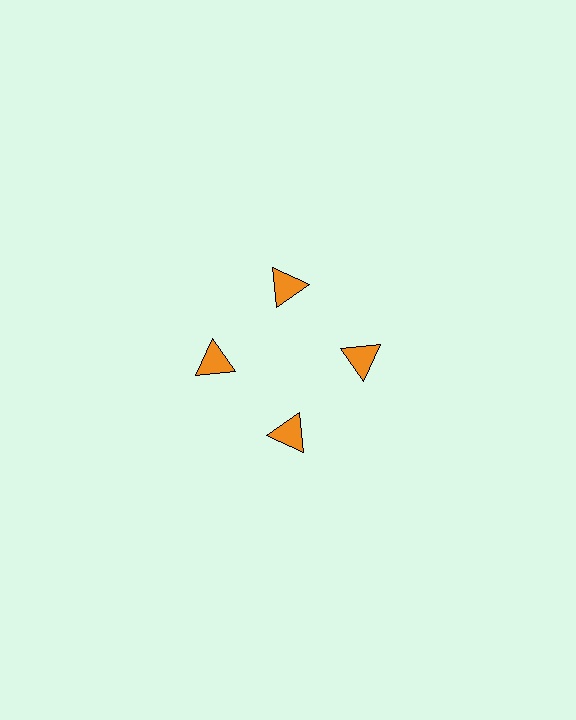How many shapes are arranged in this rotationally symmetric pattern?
There are 4 shapes, arranged in 4 groups of 1.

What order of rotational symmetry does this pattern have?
This pattern has 4-fold rotational symmetry.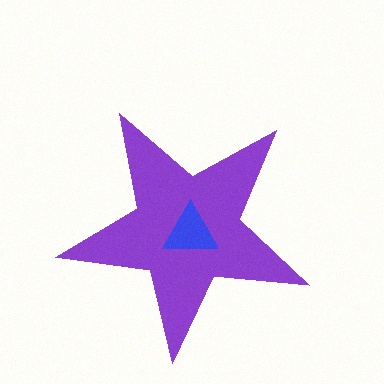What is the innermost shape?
The blue triangle.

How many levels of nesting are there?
2.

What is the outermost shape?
The purple star.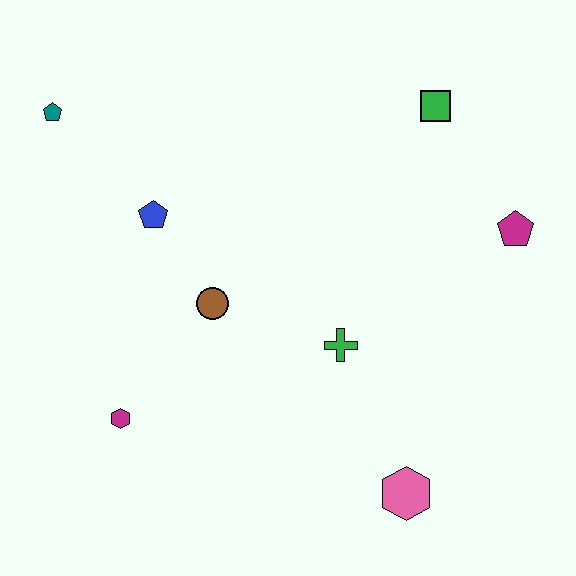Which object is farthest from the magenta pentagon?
The teal pentagon is farthest from the magenta pentagon.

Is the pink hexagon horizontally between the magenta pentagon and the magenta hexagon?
Yes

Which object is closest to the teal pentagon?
The blue pentagon is closest to the teal pentagon.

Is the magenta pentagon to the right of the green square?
Yes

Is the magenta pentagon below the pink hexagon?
No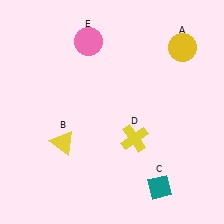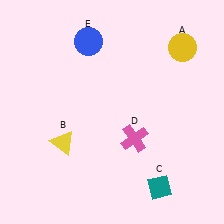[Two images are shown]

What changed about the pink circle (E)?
In Image 1, E is pink. In Image 2, it changed to blue.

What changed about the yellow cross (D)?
In Image 1, D is yellow. In Image 2, it changed to pink.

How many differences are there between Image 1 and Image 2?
There are 2 differences between the two images.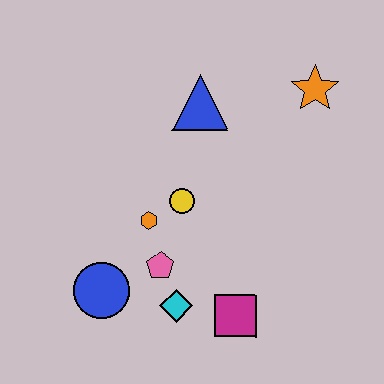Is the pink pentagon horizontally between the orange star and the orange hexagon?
Yes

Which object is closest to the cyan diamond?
The pink pentagon is closest to the cyan diamond.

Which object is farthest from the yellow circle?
The orange star is farthest from the yellow circle.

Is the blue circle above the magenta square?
Yes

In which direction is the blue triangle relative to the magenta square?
The blue triangle is above the magenta square.